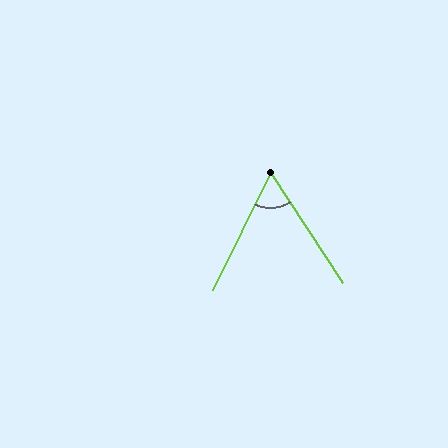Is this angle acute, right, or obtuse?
It is acute.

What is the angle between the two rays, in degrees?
Approximately 60 degrees.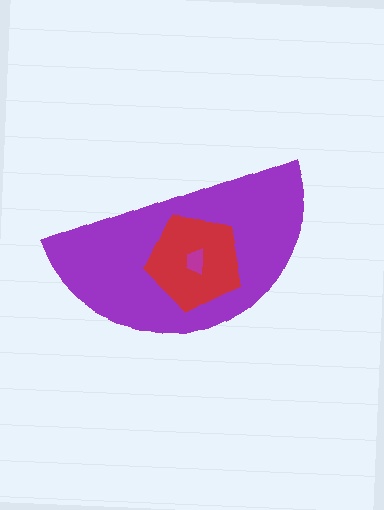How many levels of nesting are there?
3.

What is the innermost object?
The magenta trapezoid.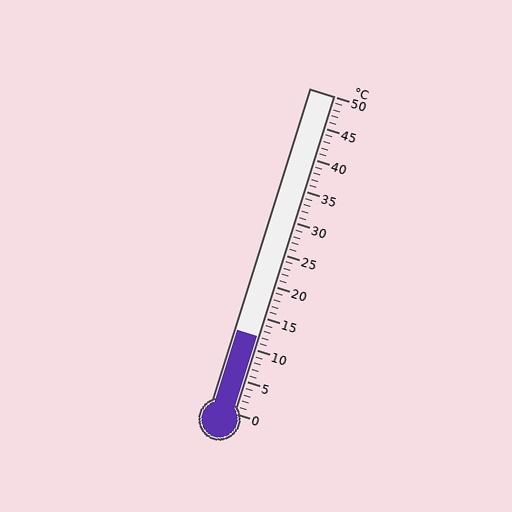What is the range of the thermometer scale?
The thermometer scale ranges from 0°C to 50°C.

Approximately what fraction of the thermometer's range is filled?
The thermometer is filled to approximately 25% of its range.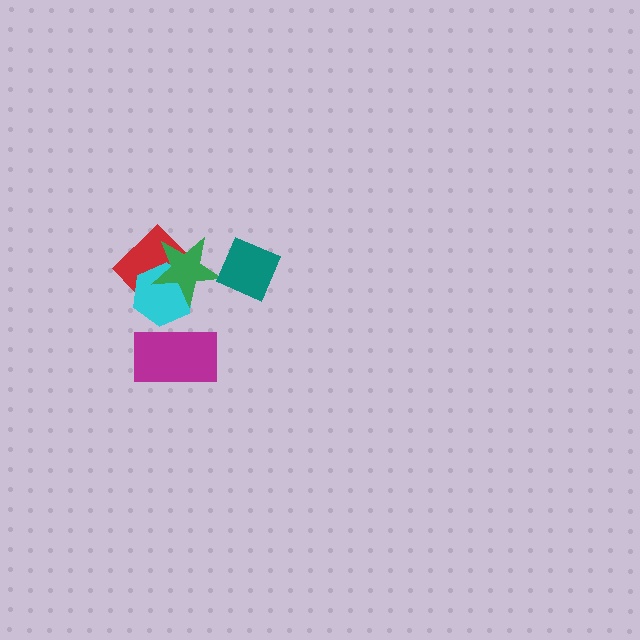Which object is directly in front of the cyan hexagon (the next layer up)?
The green star is directly in front of the cyan hexagon.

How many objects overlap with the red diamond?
2 objects overlap with the red diamond.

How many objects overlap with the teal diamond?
1 object overlaps with the teal diamond.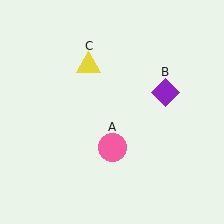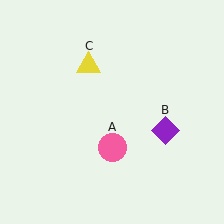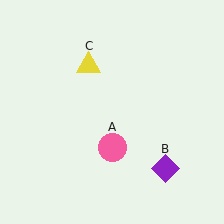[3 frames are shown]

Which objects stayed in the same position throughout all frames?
Pink circle (object A) and yellow triangle (object C) remained stationary.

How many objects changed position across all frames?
1 object changed position: purple diamond (object B).